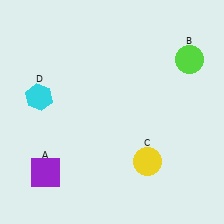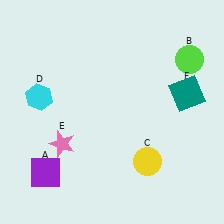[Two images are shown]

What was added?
A pink star (E), a teal square (F) were added in Image 2.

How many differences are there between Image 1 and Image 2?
There are 2 differences between the two images.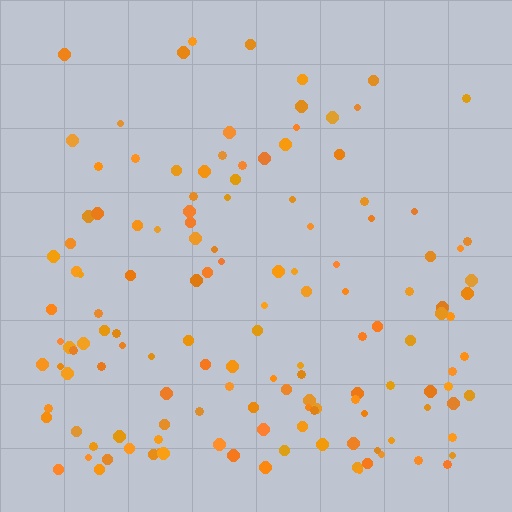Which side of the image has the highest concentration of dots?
The bottom.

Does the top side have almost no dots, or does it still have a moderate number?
Still a moderate number, just noticeably fewer than the bottom.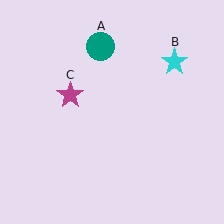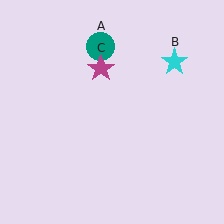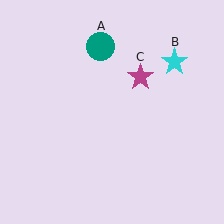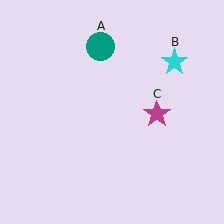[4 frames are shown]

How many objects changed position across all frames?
1 object changed position: magenta star (object C).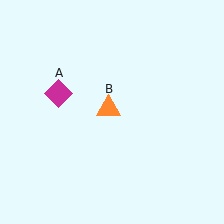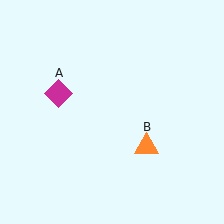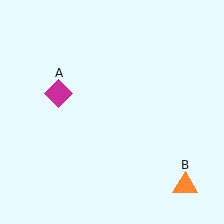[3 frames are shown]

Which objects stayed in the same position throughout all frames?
Magenta diamond (object A) remained stationary.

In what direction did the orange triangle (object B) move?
The orange triangle (object B) moved down and to the right.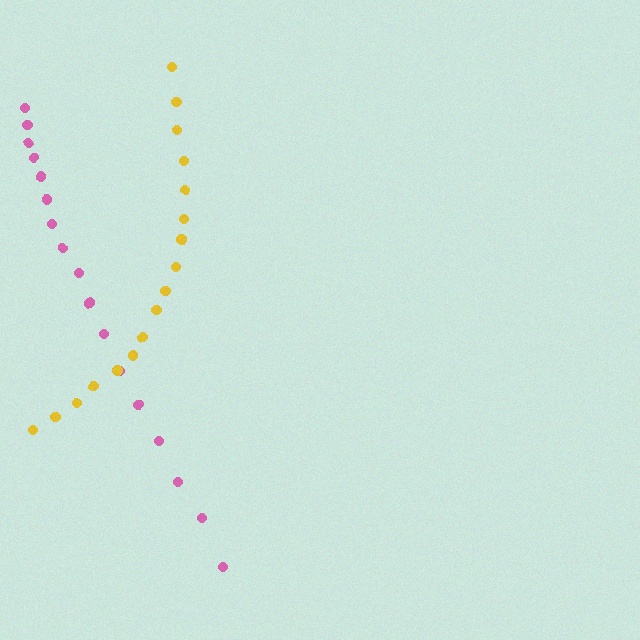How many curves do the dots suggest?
There are 2 distinct paths.